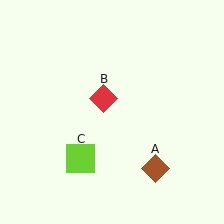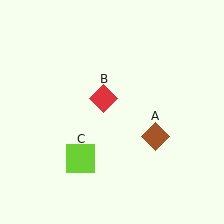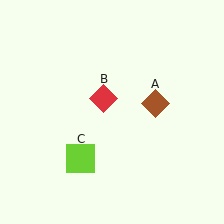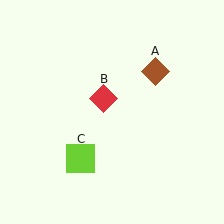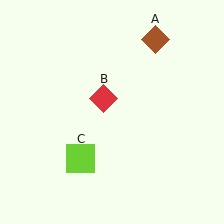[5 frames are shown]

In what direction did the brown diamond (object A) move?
The brown diamond (object A) moved up.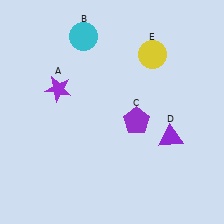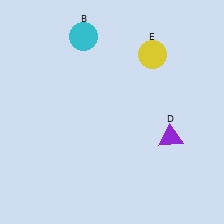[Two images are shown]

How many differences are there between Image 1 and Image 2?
There are 2 differences between the two images.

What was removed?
The purple pentagon (C), the purple star (A) were removed in Image 2.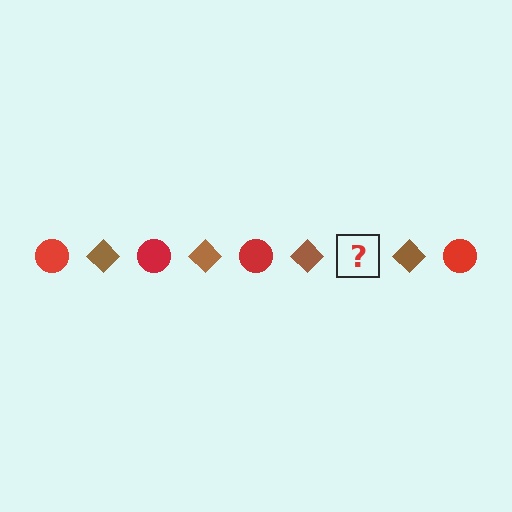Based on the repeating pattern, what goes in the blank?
The blank should be a red circle.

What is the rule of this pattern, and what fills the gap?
The rule is that the pattern alternates between red circle and brown diamond. The gap should be filled with a red circle.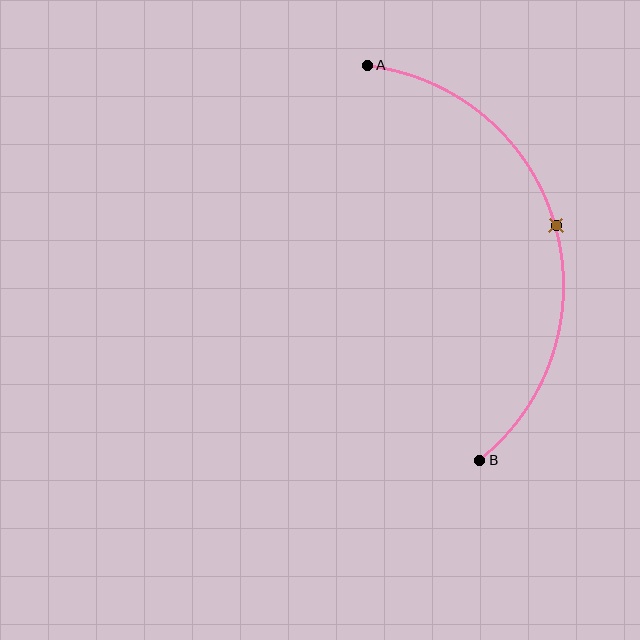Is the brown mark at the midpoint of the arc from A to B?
Yes. The brown mark lies on the arc at equal arc-length from both A and B — it is the arc midpoint.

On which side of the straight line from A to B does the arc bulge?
The arc bulges to the right of the straight line connecting A and B.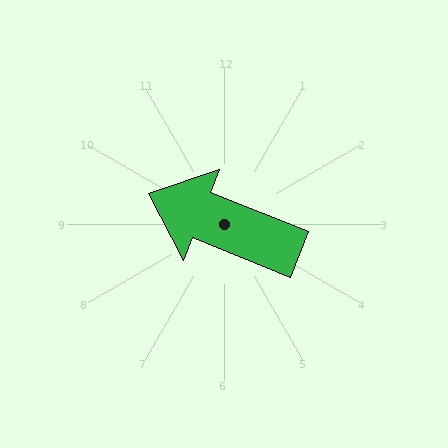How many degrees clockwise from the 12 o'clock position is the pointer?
Approximately 292 degrees.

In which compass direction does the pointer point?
West.